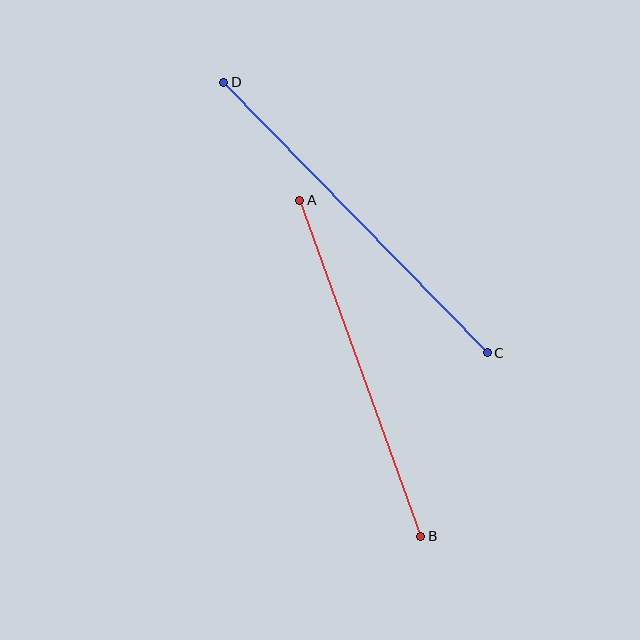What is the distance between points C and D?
The distance is approximately 378 pixels.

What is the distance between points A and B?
The distance is approximately 357 pixels.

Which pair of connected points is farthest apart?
Points C and D are farthest apart.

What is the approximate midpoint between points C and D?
The midpoint is at approximately (356, 217) pixels.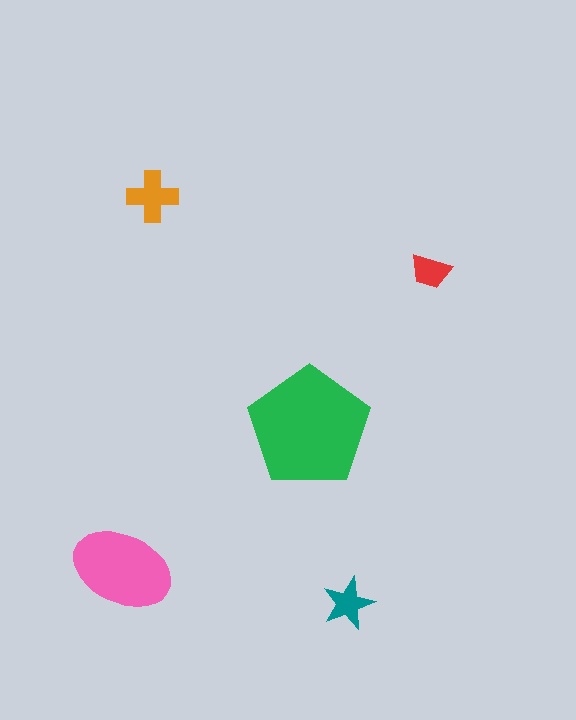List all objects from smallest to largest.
The red trapezoid, the teal star, the orange cross, the pink ellipse, the green pentagon.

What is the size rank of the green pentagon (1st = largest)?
1st.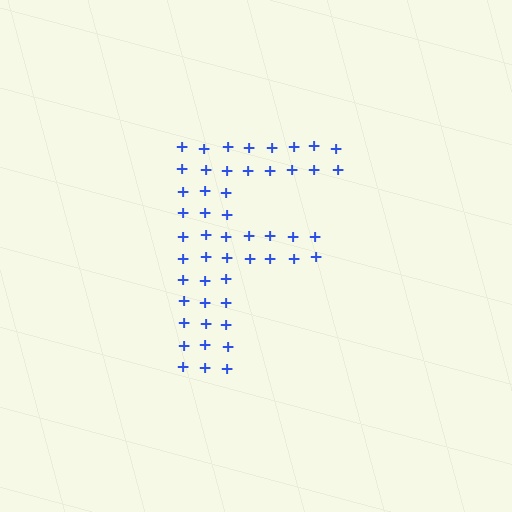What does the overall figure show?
The overall figure shows the letter F.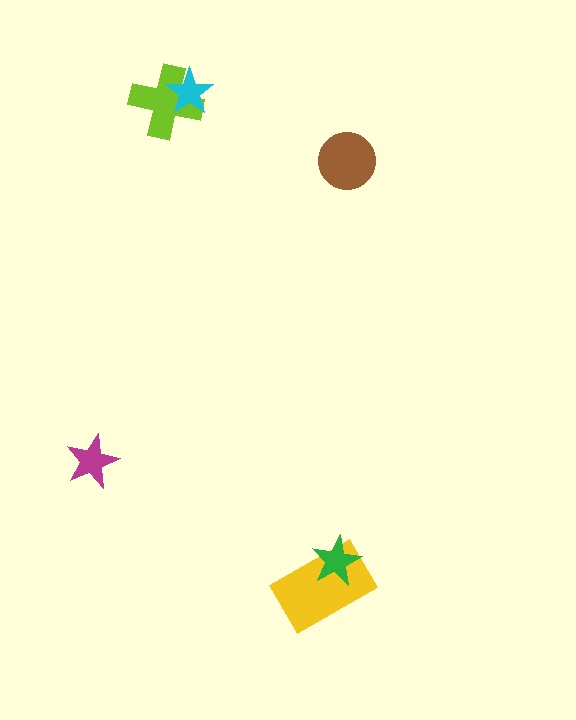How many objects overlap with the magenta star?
0 objects overlap with the magenta star.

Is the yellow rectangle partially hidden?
Yes, it is partially covered by another shape.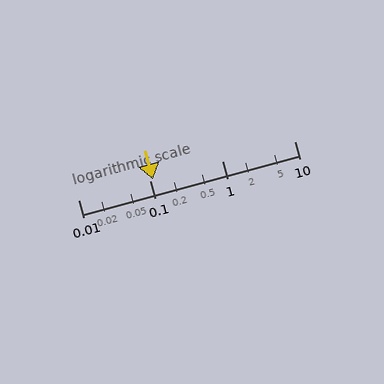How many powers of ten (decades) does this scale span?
The scale spans 3 decades, from 0.01 to 10.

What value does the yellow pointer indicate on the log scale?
The pointer indicates approximately 0.11.